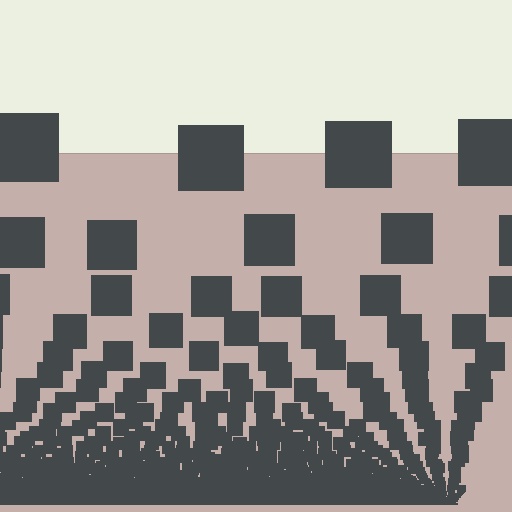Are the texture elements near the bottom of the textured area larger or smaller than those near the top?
Smaller. The gradient is inverted — elements near the bottom are smaller and denser.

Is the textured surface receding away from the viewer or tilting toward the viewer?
The surface appears to tilt toward the viewer. Texture elements get larger and sparser toward the top.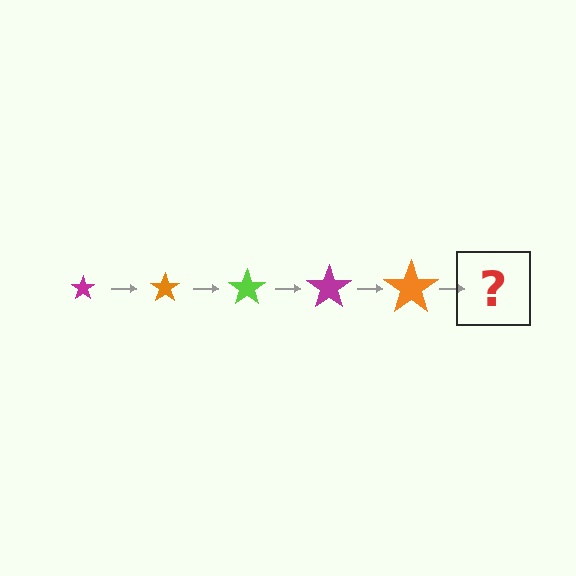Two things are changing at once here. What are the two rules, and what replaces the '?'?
The two rules are that the star grows larger each step and the color cycles through magenta, orange, and lime. The '?' should be a lime star, larger than the previous one.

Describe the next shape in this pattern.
It should be a lime star, larger than the previous one.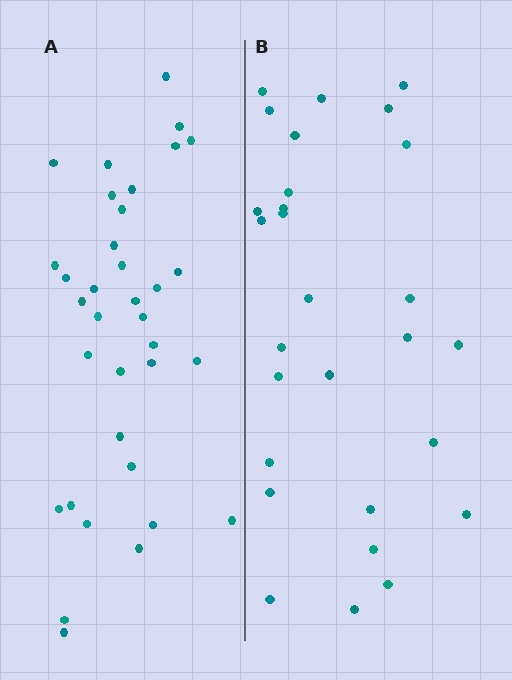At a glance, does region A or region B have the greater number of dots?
Region A (the left region) has more dots.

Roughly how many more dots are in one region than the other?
Region A has roughly 8 or so more dots than region B.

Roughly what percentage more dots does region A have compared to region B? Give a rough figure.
About 25% more.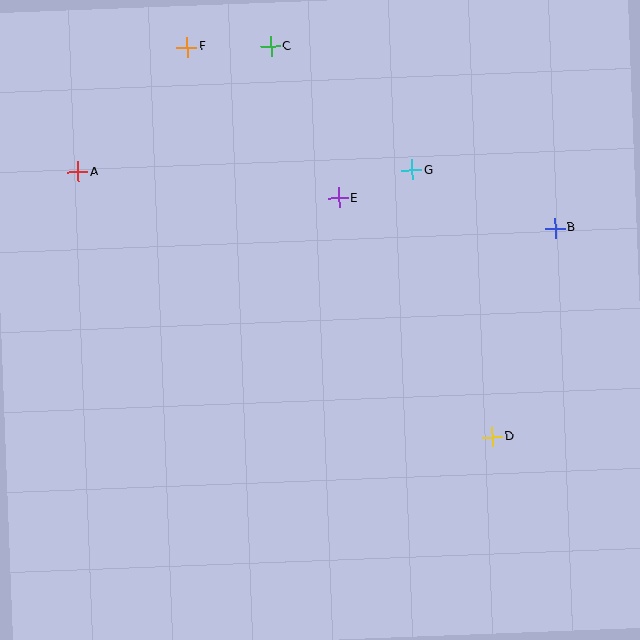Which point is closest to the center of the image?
Point E at (339, 198) is closest to the center.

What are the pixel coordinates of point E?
Point E is at (339, 198).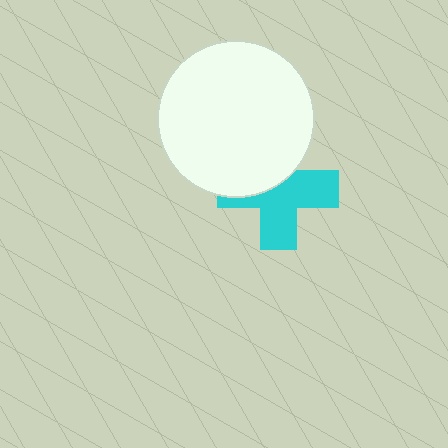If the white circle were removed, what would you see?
You would see the complete cyan cross.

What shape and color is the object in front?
The object in front is a white circle.